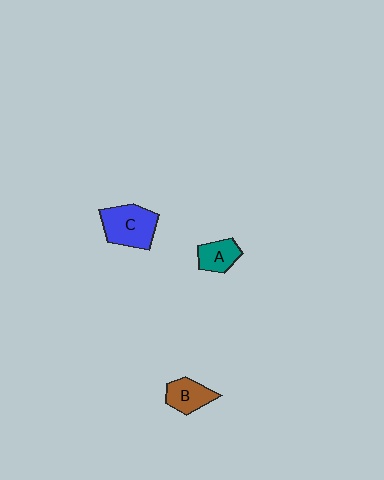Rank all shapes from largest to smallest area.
From largest to smallest: C (blue), B (brown), A (teal).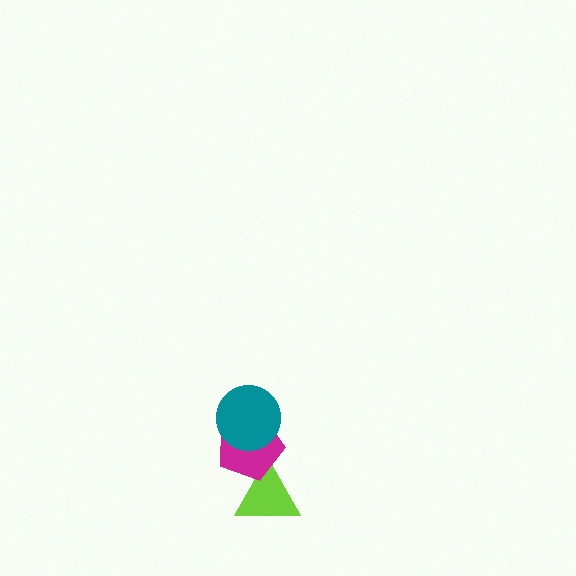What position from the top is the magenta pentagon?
The magenta pentagon is 2nd from the top.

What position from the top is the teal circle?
The teal circle is 1st from the top.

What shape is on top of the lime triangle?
The magenta pentagon is on top of the lime triangle.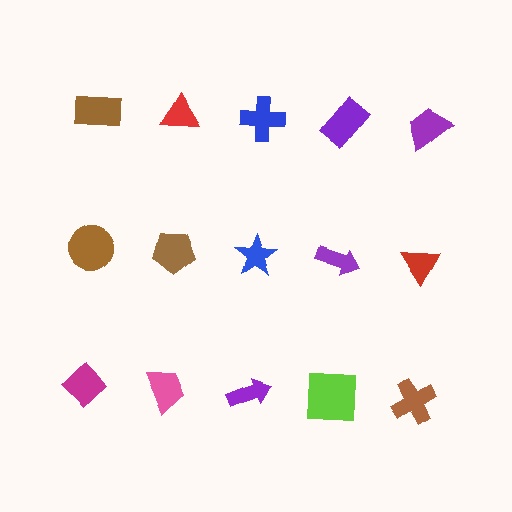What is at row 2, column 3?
A blue star.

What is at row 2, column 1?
A brown circle.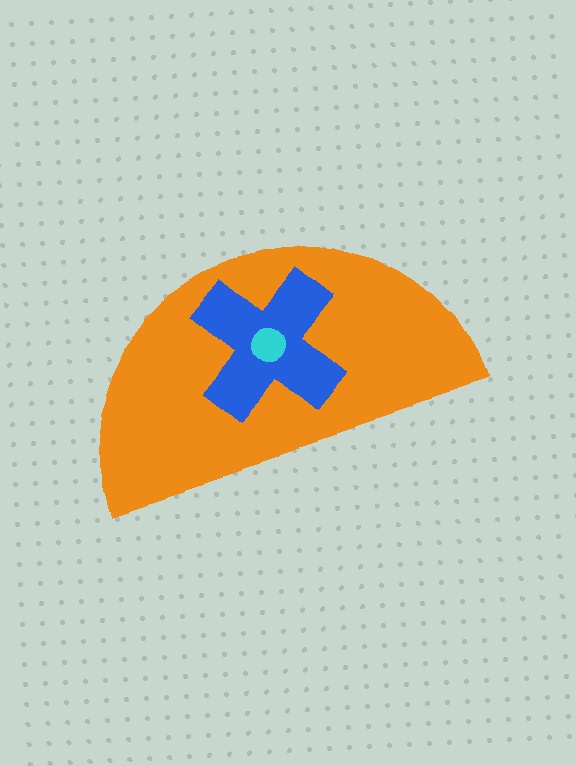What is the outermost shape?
The orange semicircle.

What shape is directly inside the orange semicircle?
The blue cross.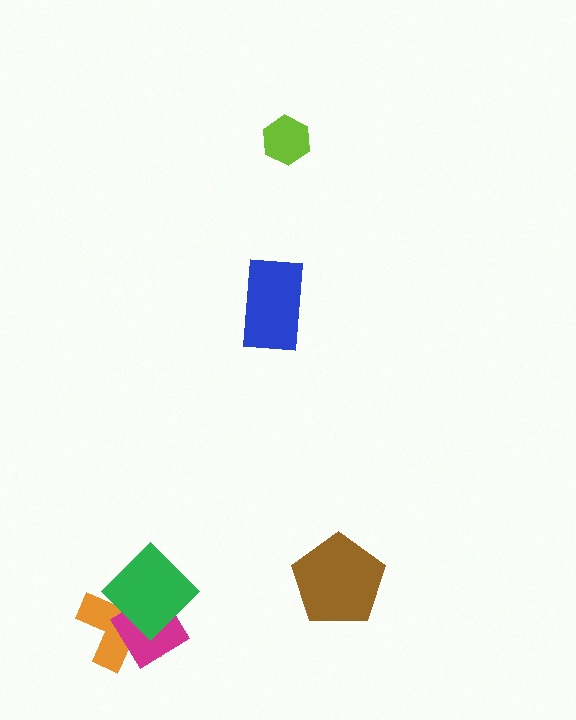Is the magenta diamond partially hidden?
Yes, it is partially covered by another shape.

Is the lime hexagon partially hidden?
No, no other shape covers it.